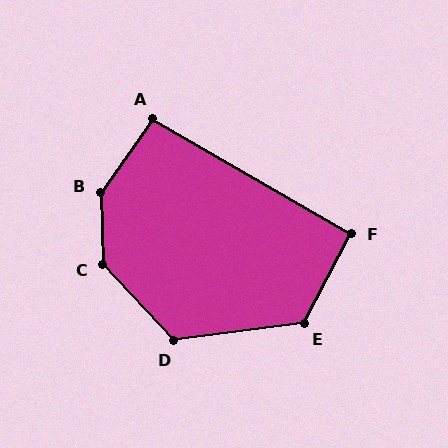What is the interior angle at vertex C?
Approximately 140 degrees (obtuse).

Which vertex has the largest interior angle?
B, at approximately 143 degrees.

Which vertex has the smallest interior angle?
F, at approximately 92 degrees.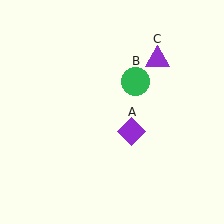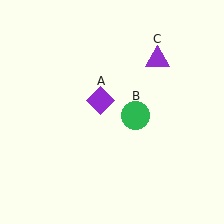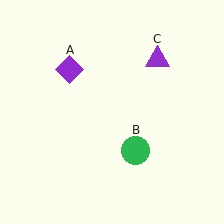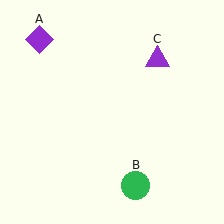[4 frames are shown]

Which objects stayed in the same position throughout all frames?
Purple triangle (object C) remained stationary.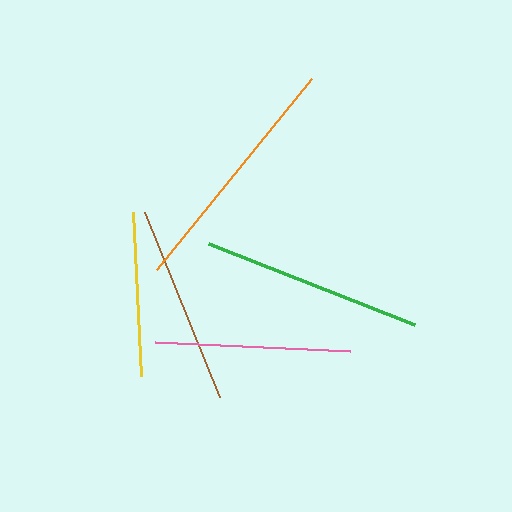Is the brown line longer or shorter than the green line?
The green line is longer than the brown line.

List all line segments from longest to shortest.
From longest to shortest: orange, green, brown, pink, yellow.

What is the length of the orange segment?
The orange segment is approximately 246 pixels long.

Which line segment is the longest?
The orange line is the longest at approximately 246 pixels.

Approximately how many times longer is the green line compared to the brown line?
The green line is approximately 1.1 times the length of the brown line.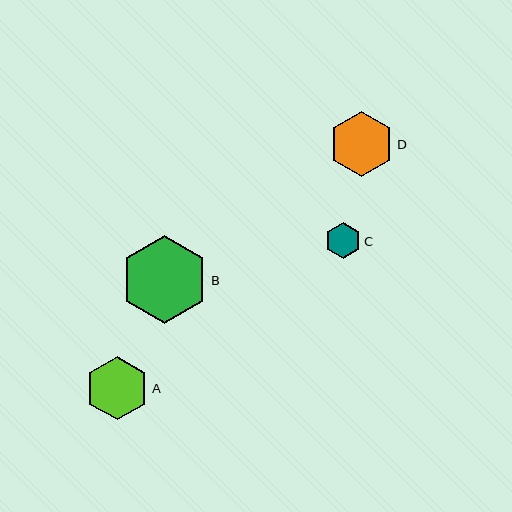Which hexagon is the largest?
Hexagon B is the largest with a size of approximately 88 pixels.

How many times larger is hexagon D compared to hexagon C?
Hexagon D is approximately 1.8 times the size of hexagon C.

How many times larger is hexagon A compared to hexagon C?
Hexagon A is approximately 1.8 times the size of hexagon C.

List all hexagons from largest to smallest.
From largest to smallest: B, D, A, C.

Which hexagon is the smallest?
Hexagon C is the smallest with a size of approximately 36 pixels.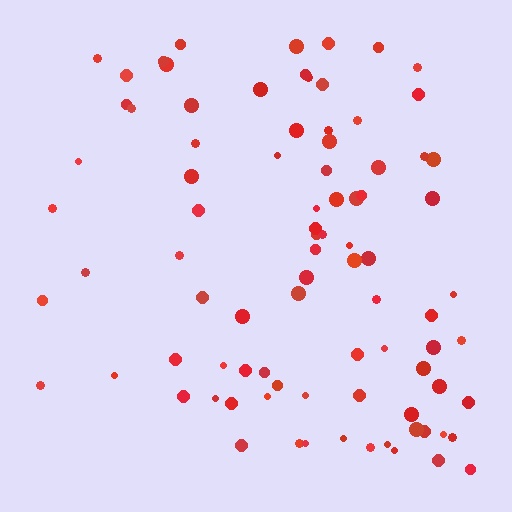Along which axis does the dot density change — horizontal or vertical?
Horizontal.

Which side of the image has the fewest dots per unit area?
The left.